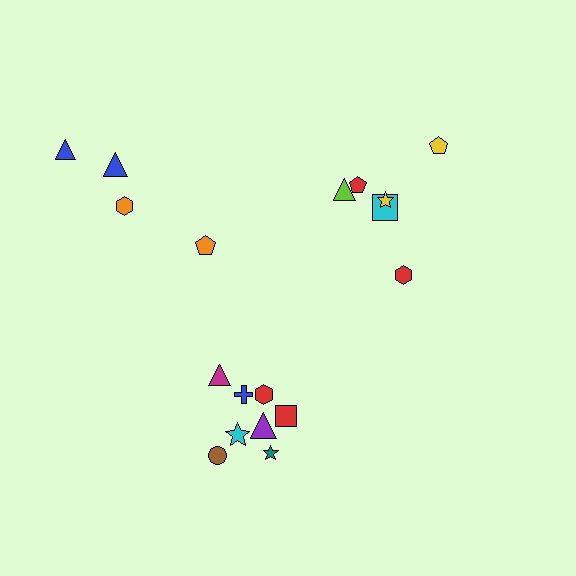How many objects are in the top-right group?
There are 6 objects.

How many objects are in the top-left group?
There are 4 objects.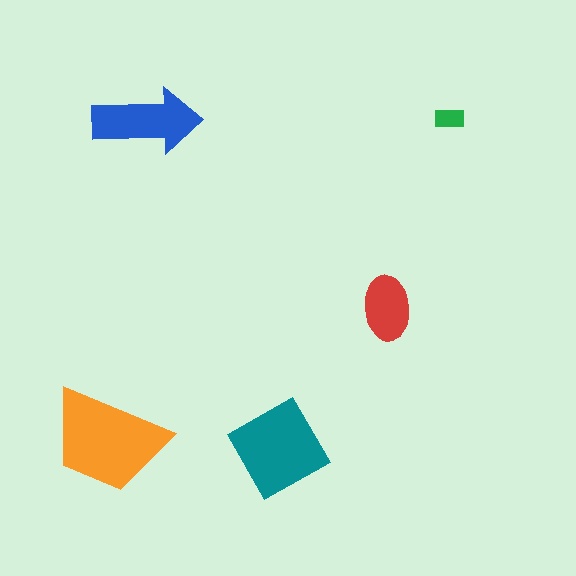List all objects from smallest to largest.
The green rectangle, the red ellipse, the blue arrow, the teal square, the orange trapezoid.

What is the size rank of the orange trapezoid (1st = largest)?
1st.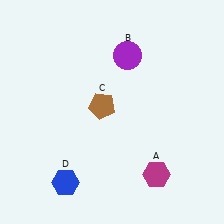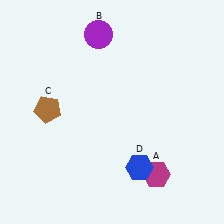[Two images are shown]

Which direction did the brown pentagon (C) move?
The brown pentagon (C) moved left.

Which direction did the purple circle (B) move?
The purple circle (B) moved left.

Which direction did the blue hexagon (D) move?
The blue hexagon (D) moved right.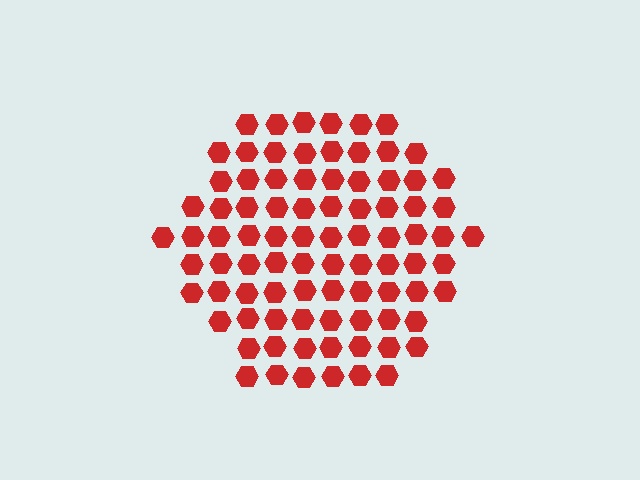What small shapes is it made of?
It is made of small hexagons.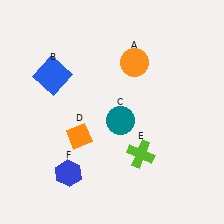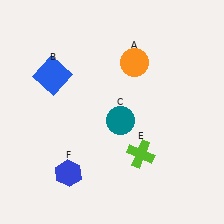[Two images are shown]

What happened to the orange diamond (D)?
The orange diamond (D) was removed in Image 2. It was in the bottom-left area of Image 1.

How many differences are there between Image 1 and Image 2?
There is 1 difference between the two images.